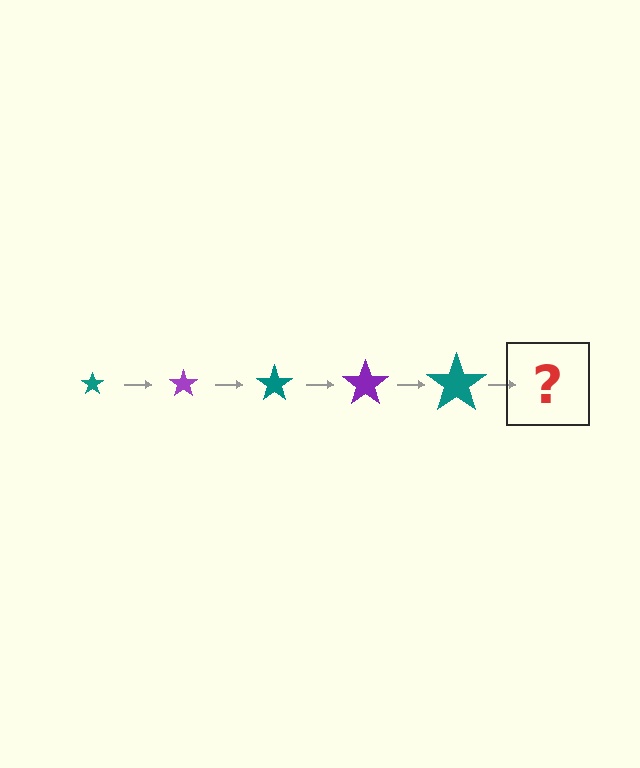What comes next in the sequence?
The next element should be a purple star, larger than the previous one.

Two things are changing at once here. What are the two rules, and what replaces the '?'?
The two rules are that the star grows larger each step and the color cycles through teal and purple. The '?' should be a purple star, larger than the previous one.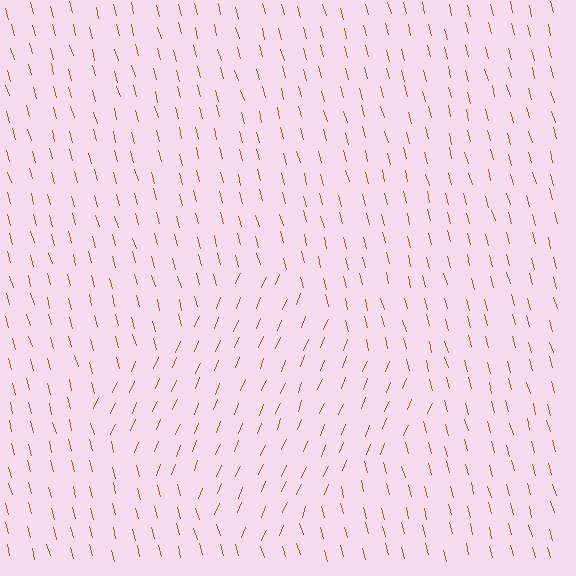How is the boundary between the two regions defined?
The boundary is defined purely by a change in line orientation (approximately 38 degrees difference). All lines are the same color and thickness.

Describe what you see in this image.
The image is filled with small brown line segments. A diamond region in the image has lines oriented differently from the surrounding lines, creating a visible texture boundary.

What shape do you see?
I see a diamond.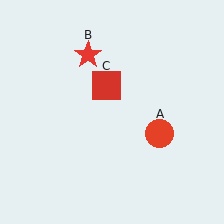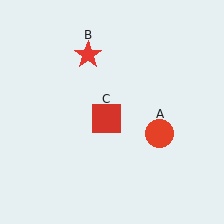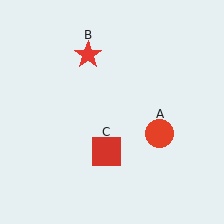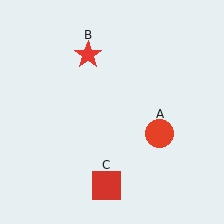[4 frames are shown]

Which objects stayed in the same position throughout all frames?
Red circle (object A) and red star (object B) remained stationary.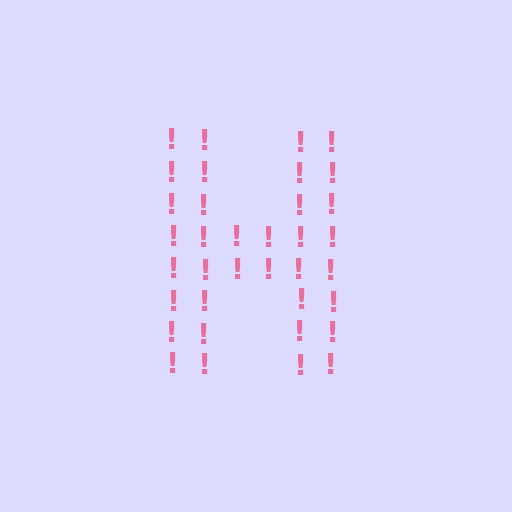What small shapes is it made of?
It is made of small exclamation marks.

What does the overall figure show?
The overall figure shows the letter H.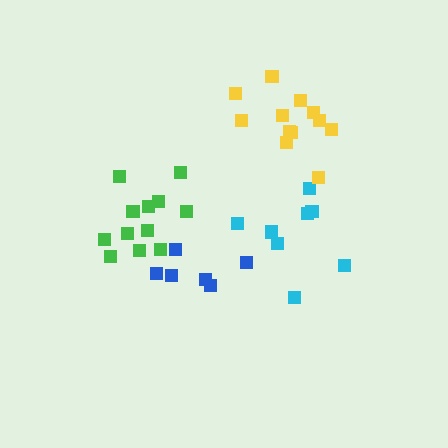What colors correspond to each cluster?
The clusters are colored: cyan, green, blue, yellow.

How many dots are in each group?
Group 1: 8 dots, Group 2: 12 dots, Group 3: 6 dots, Group 4: 12 dots (38 total).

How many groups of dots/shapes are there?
There are 4 groups.